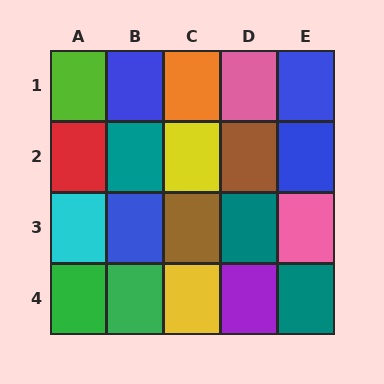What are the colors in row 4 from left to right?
Green, green, yellow, purple, teal.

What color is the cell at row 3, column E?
Pink.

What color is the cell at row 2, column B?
Teal.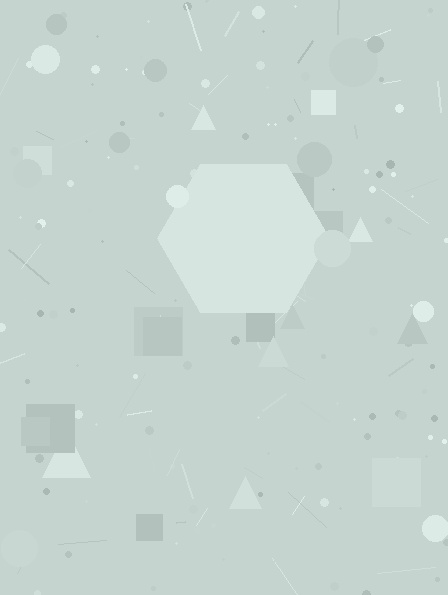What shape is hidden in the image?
A hexagon is hidden in the image.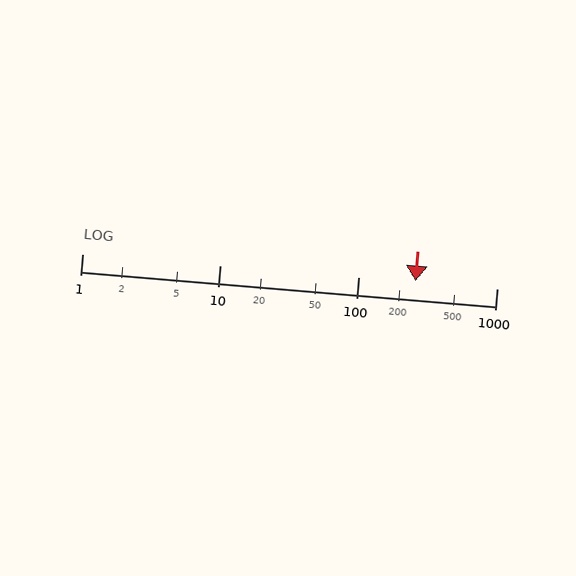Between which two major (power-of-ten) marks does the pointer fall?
The pointer is between 100 and 1000.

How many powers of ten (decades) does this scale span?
The scale spans 3 decades, from 1 to 1000.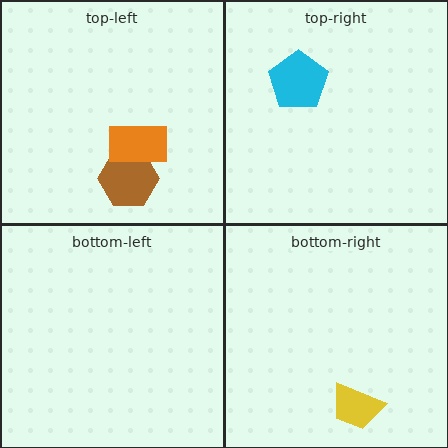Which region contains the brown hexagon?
The top-left region.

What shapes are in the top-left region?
The brown hexagon, the orange rectangle.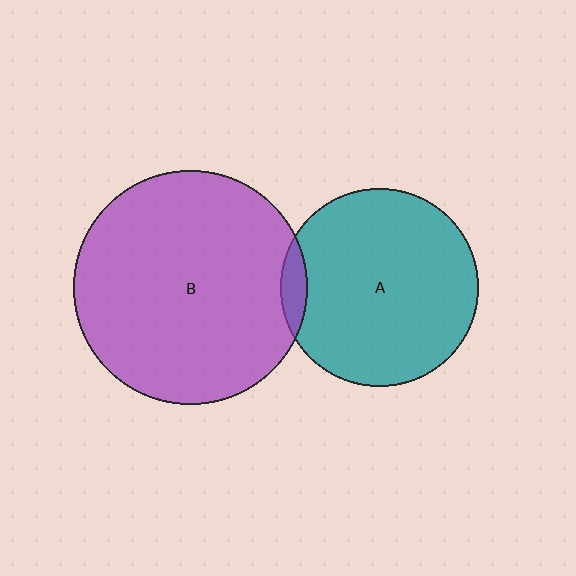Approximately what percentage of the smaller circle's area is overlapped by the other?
Approximately 5%.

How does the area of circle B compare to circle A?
Approximately 1.4 times.